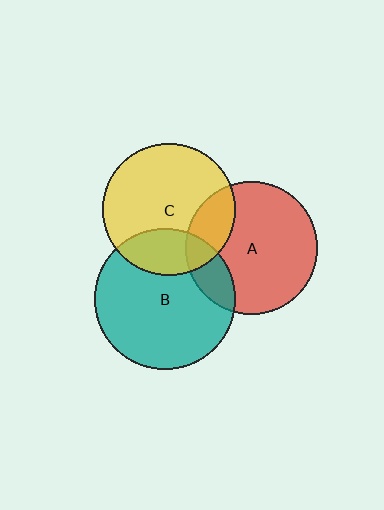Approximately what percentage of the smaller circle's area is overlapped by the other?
Approximately 20%.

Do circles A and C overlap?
Yes.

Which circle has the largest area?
Circle B (teal).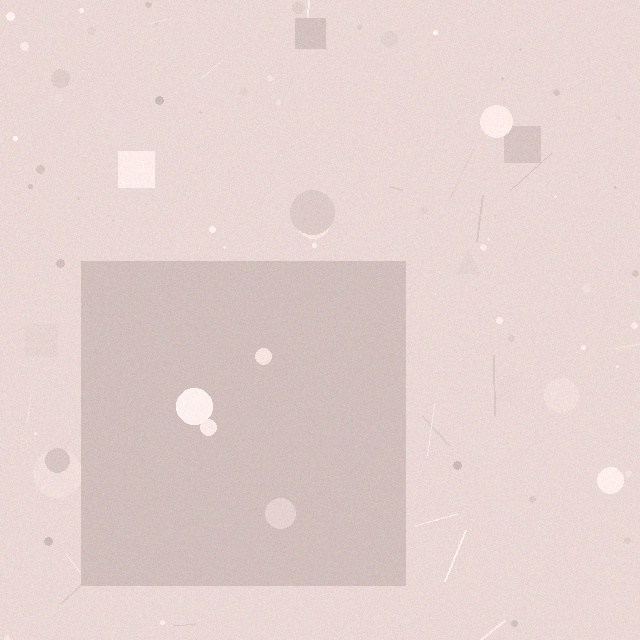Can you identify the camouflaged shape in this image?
The camouflaged shape is a square.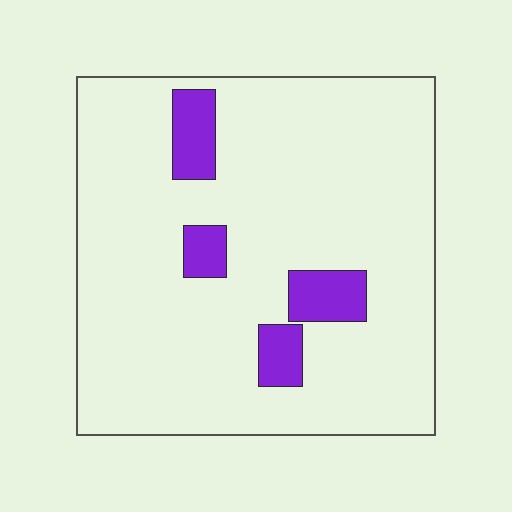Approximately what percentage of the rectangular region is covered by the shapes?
Approximately 10%.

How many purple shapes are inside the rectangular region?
4.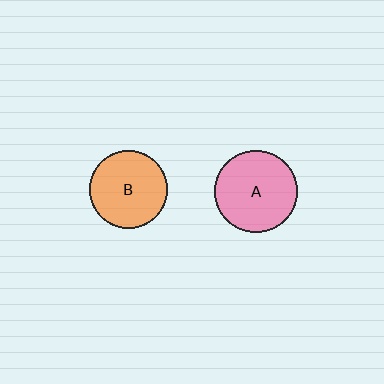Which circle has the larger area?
Circle A (pink).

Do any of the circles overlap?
No, none of the circles overlap.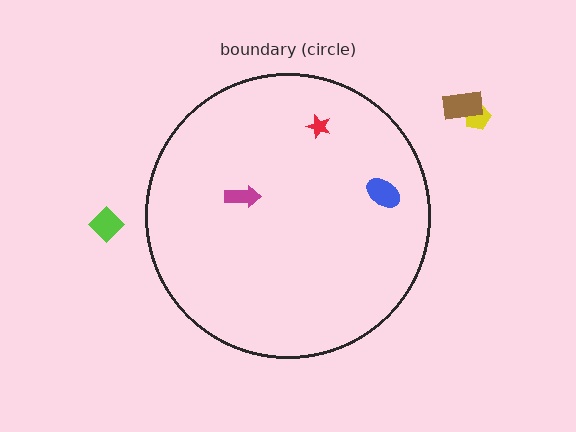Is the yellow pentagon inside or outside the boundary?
Outside.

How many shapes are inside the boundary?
3 inside, 3 outside.